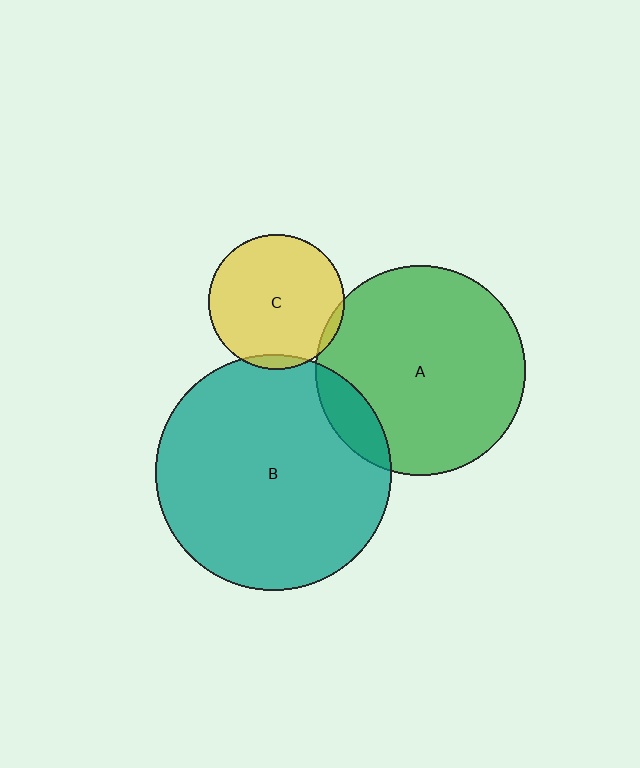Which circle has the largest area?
Circle B (teal).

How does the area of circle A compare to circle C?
Approximately 2.4 times.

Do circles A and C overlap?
Yes.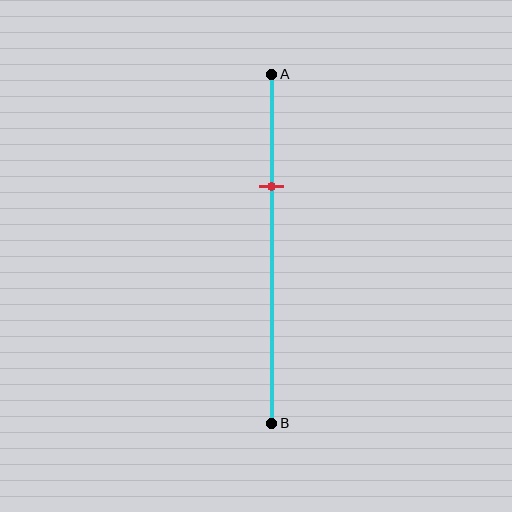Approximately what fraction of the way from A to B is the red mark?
The red mark is approximately 30% of the way from A to B.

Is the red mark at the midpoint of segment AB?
No, the mark is at about 30% from A, not at the 50% midpoint.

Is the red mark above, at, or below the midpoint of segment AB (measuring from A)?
The red mark is above the midpoint of segment AB.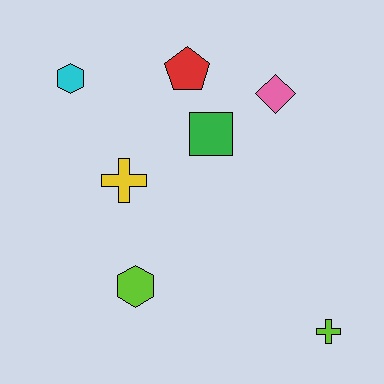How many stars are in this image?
There are no stars.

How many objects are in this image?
There are 7 objects.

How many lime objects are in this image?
There are 2 lime objects.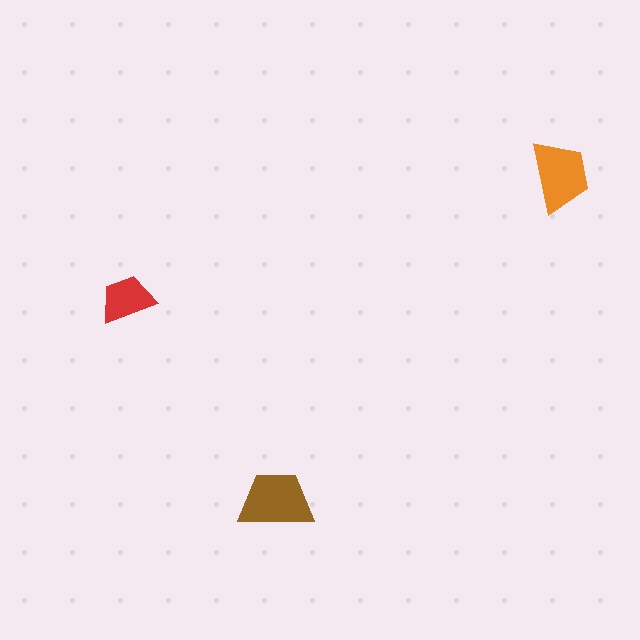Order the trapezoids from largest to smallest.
the brown one, the orange one, the red one.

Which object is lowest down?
The brown trapezoid is bottommost.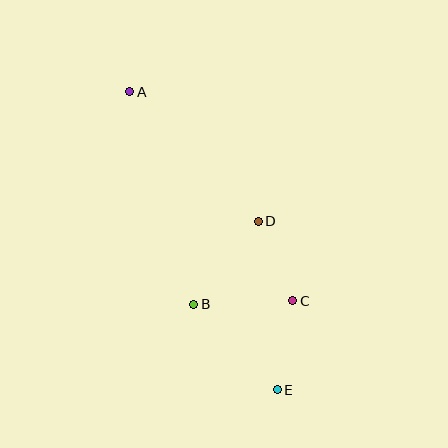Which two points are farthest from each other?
Points A and E are farthest from each other.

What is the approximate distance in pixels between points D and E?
The distance between D and E is approximately 170 pixels.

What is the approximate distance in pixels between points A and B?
The distance between A and B is approximately 222 pixels.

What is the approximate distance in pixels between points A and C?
The distance between A and C is approximately 265 pixels.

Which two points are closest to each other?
Points C and D are closest to each other.